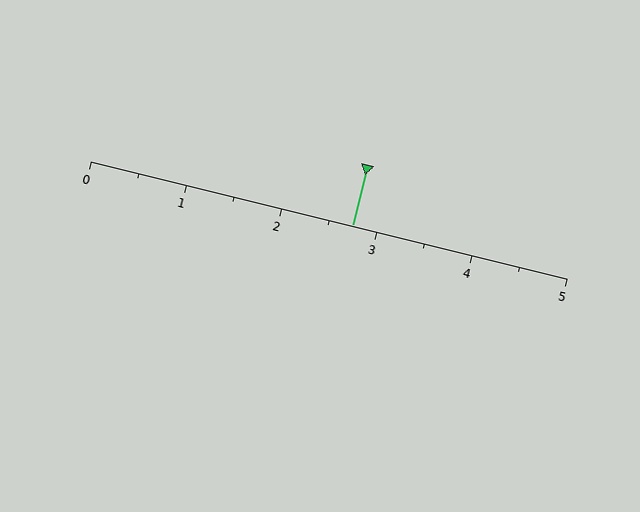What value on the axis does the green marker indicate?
The marker indicates approximately 2.8.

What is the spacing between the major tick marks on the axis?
The major ticks are spaced 1 apart.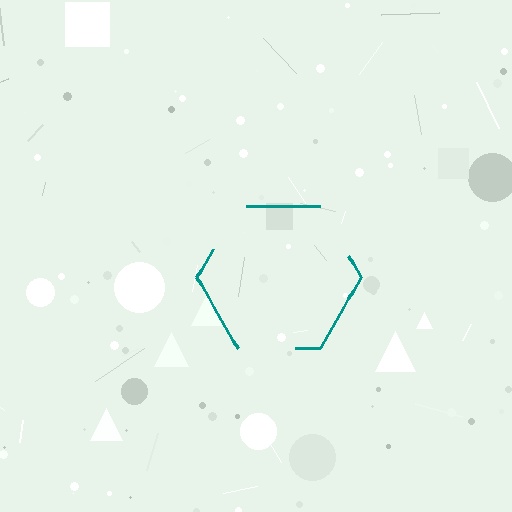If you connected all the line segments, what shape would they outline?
They would outline a hexagon.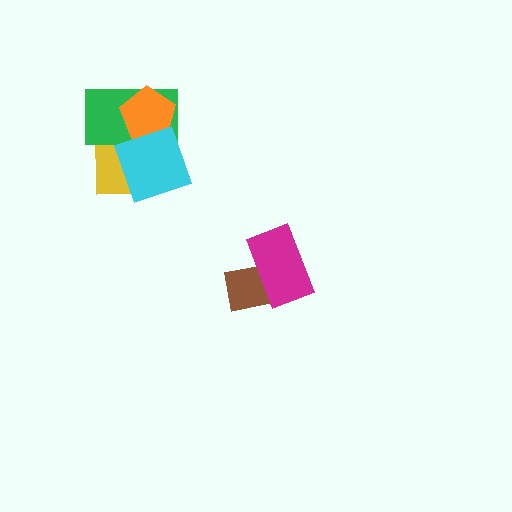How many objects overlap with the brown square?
1 object overlaps with the brown square.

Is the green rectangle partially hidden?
Yes, it is partially covered by another shape.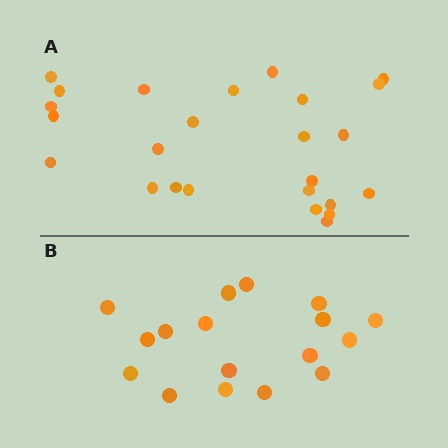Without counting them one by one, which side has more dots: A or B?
Region A (the top region) has more dots.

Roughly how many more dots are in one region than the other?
Region A has roughly 8 or so more dots than region B.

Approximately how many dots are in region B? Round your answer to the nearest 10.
About 20 dots. (The exact count is 17, which rounds to 20.)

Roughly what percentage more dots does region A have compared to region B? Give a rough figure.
About 45% more.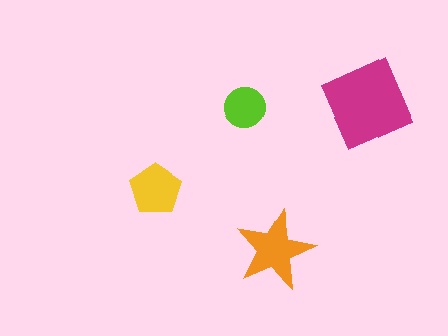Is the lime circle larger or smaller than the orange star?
Smaller.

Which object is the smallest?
The lime circle.